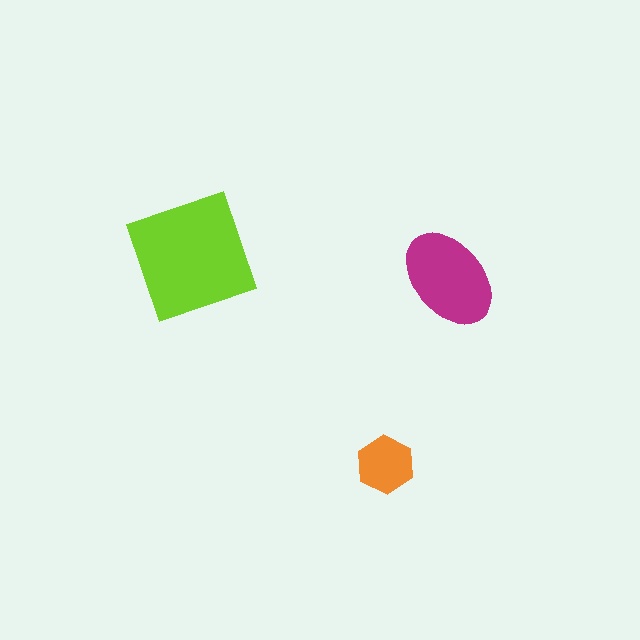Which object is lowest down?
The orange hexagon is bottommost.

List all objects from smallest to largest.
The orange hexagon, the magenta ellipse, the lime square.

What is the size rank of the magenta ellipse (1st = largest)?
2nd.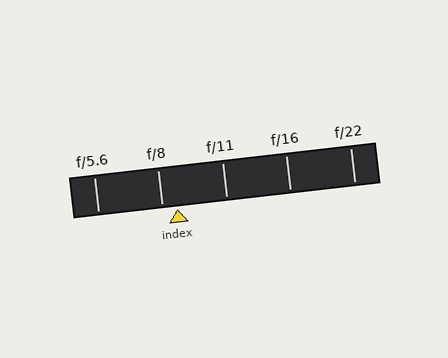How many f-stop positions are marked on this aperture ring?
There are 5 f-stop positions marked.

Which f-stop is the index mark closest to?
The index mark is closest to f/8.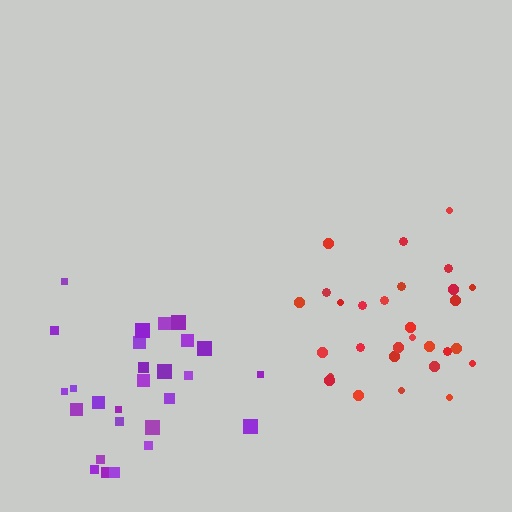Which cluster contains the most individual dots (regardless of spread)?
Red (29).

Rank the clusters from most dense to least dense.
red, purple.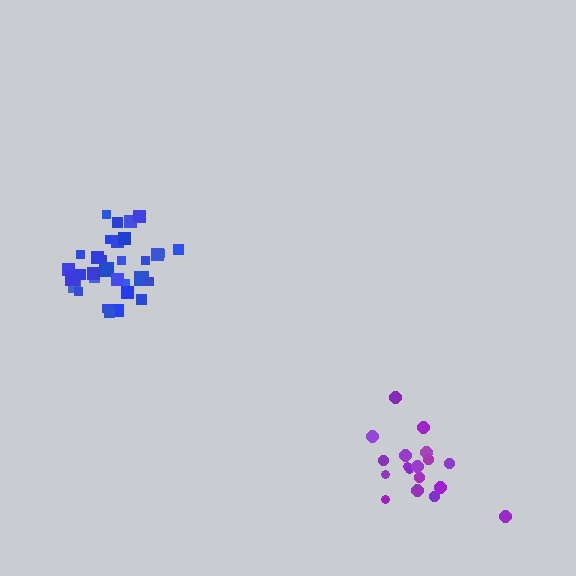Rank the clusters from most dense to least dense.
blue, purple.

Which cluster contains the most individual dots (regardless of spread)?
Blue (33).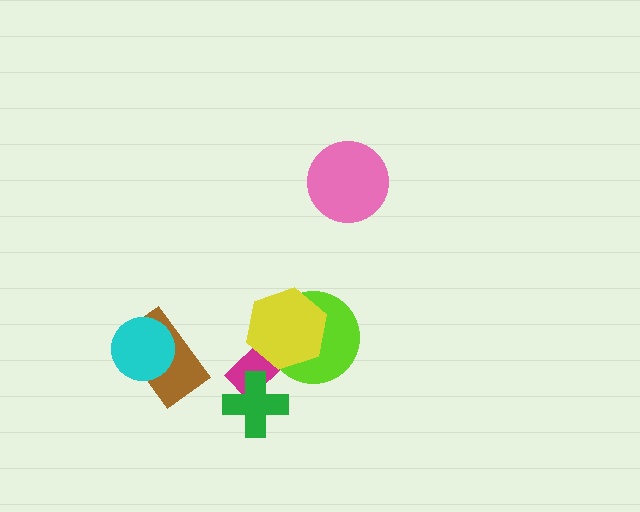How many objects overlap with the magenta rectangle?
3 objects overlap with the magenta rectangle.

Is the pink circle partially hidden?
No, no other shape covers it.